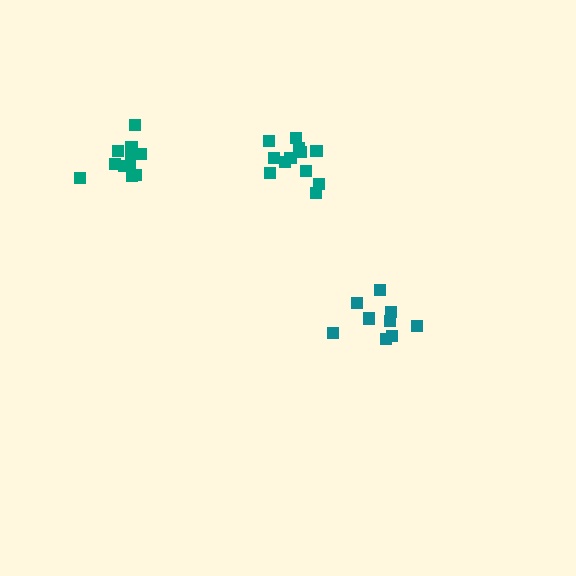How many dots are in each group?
Group 1: 9 dots, Group 2: 12 dots, Group 3: 11 dots (32 total).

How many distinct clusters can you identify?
There are 3 distinct clusters.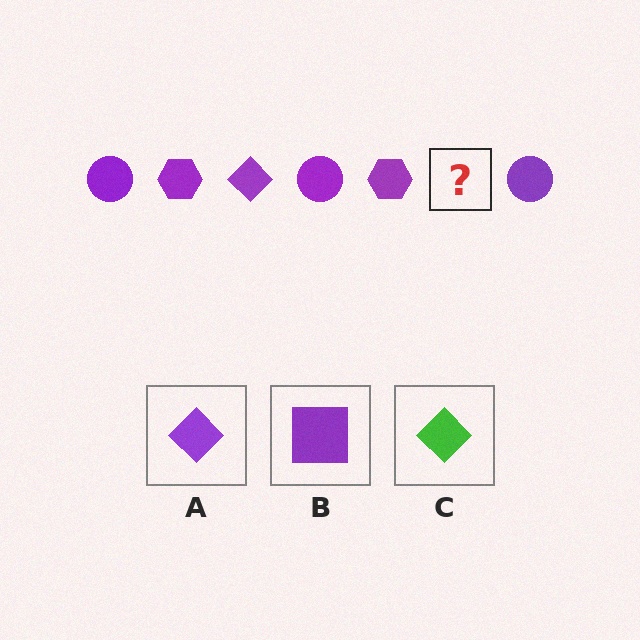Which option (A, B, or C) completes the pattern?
A.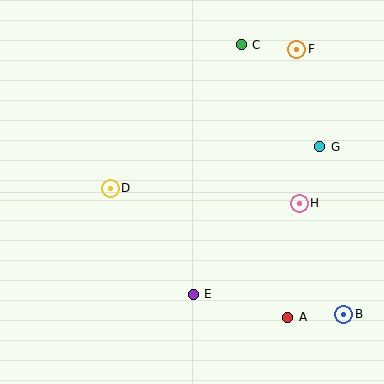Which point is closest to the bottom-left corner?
Point E is closest to the bottom-left corner.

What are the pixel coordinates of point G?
Point G is at (320, 147).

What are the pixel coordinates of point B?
Point B is at (344, 314).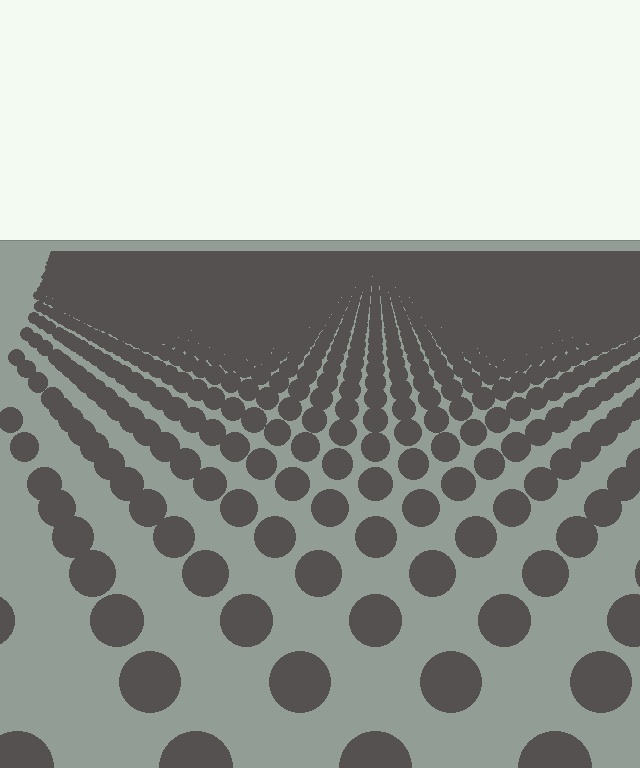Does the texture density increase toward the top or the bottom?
Density increases toward the top.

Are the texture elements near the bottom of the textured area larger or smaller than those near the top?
Larger. Near the bottom, elements are closer to the viewer and appear at a bigger on-screen size.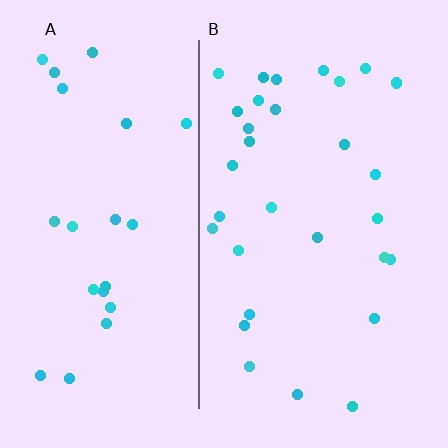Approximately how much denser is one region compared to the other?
Approximately 1.3× — region B over region A.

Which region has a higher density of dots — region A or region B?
B (the right).